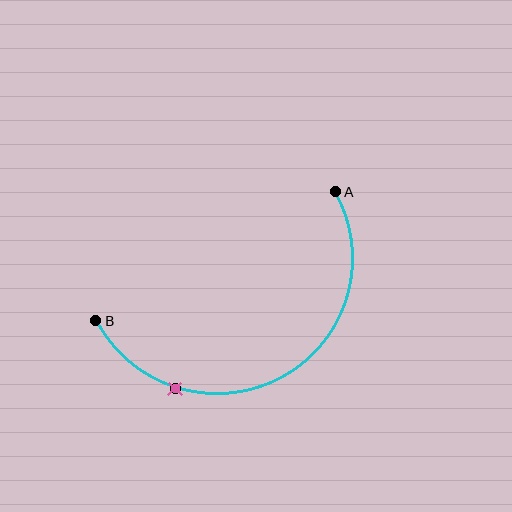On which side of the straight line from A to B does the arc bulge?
The arc bulges below the straight line connecting A and B.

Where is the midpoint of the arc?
The arc midpoint is the point on the curve farthest from the straight line joining A and B. It sits below that line.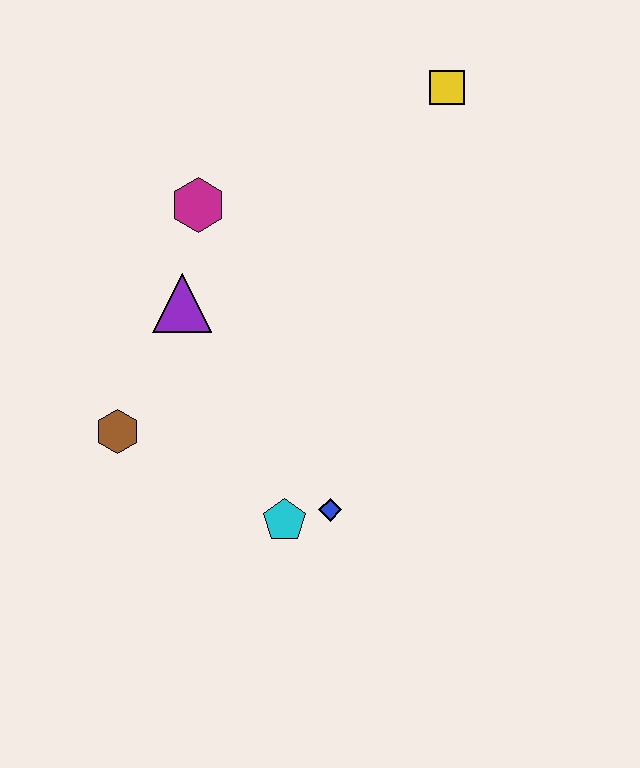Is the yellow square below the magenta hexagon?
No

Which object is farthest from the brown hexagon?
The yellow square is farthest from the brown hexagon.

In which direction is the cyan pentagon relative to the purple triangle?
The cyan pentagon is below the purple triangle.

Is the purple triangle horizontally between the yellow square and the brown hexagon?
Yes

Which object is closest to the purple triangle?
The magenta hexagon is closest to the purple triangle.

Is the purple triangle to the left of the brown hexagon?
No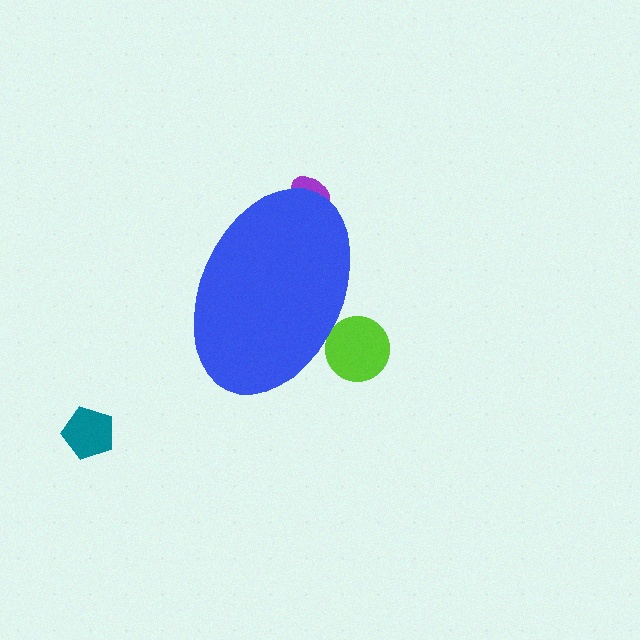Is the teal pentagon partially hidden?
No, the teal pentagon is fully visible.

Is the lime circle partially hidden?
Yes, the lime circle is partially hidden behind the blue ellipse.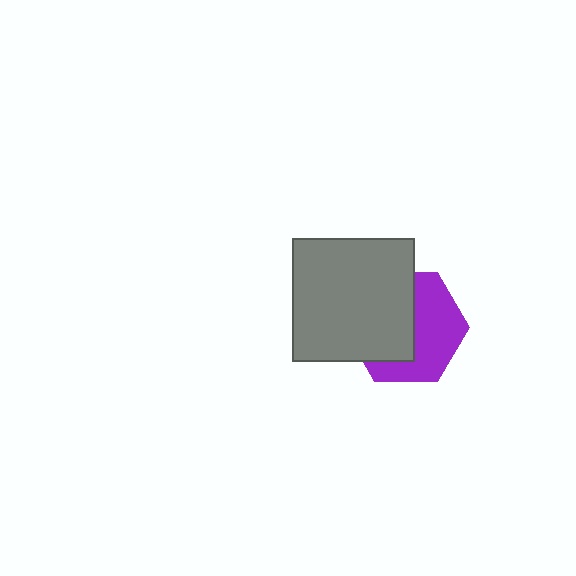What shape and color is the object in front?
The object in front is a gray square.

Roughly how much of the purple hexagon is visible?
About half of it is visible (roughly 49%).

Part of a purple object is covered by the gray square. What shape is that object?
It is a hexagon.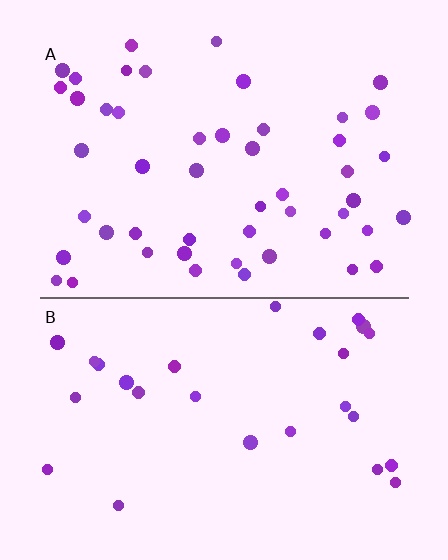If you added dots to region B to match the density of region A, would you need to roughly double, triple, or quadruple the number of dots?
Approximately double.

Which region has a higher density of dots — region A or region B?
A (the top).